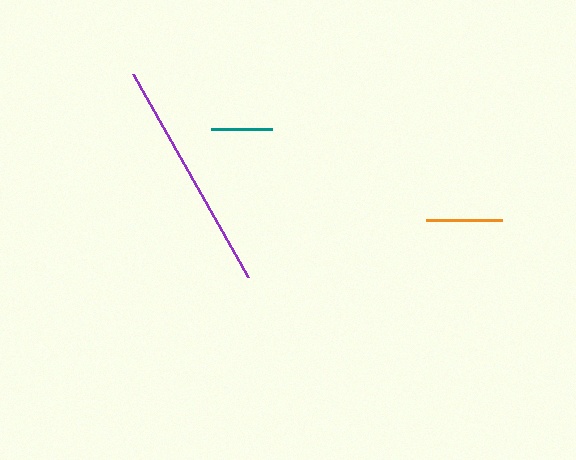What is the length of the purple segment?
The purple segment is approximately 233 pixels long.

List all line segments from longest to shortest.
From longest to shortest: purple, orange, teal.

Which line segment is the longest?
The purple line is the longest at approximately 233 pixels.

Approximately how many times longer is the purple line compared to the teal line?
The purple line is approximately 3.8 times the length of the teal line.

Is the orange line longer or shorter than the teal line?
The orange line is longer than the teal line.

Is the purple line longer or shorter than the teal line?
The purple line is longer than the teal line.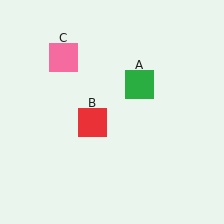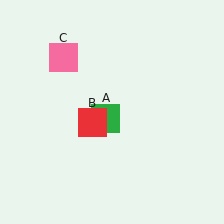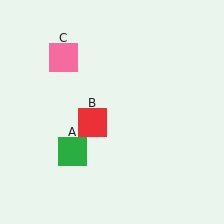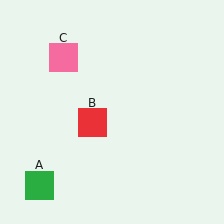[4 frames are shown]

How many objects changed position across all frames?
1 object changed position: green square (object A).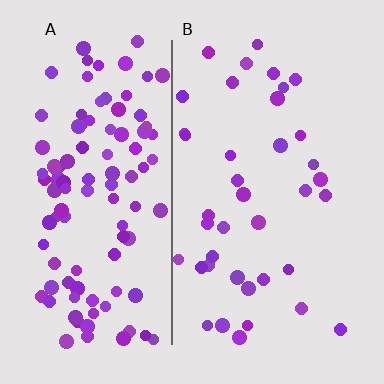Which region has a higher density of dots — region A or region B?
A (the left).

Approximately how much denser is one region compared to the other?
Approximately 2.9× — region A over region B.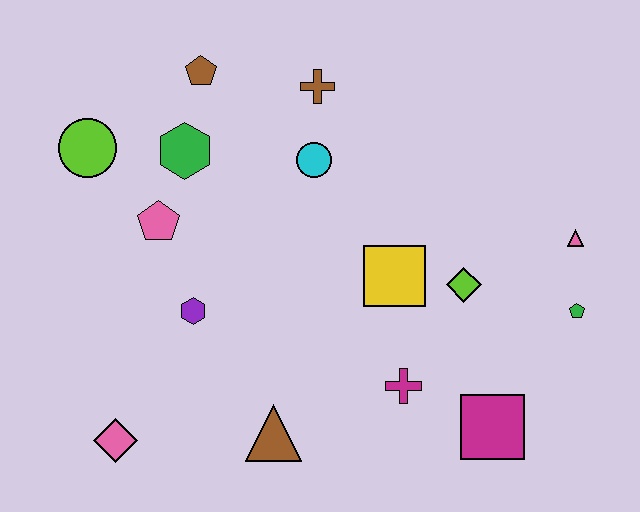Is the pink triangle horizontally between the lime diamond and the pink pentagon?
No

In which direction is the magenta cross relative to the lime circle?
The magenta cross is to the right of the lime circle.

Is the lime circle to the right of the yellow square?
No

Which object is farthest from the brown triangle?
The brown pentagon is farthest from the brown triangle.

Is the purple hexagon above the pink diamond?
Yes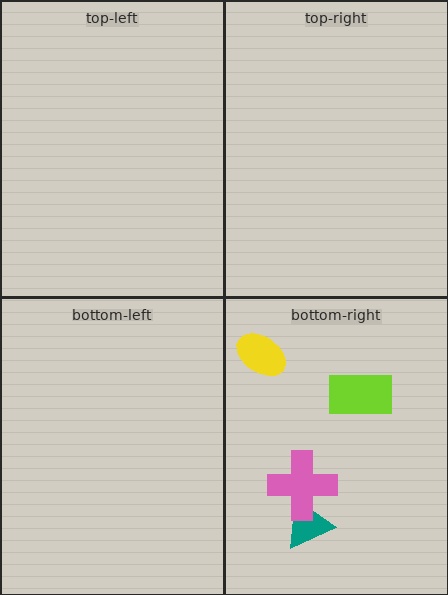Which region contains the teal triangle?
The bottom-right region.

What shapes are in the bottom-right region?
The yellow ellipse, the teal triangle, the lime rectangle, the pink cross.